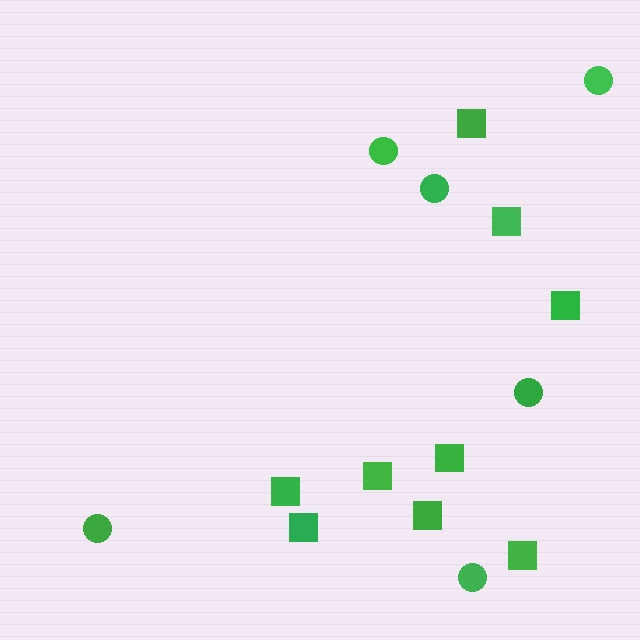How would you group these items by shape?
There are 2 groups: one group of squares (9) and one group of circles (6).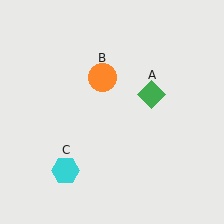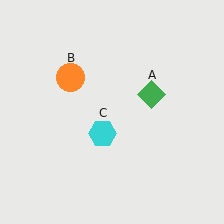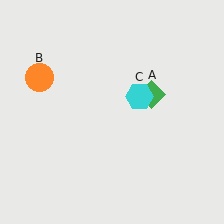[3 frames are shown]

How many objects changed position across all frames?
2 objects changed position: orange circle (object B), cyan hexagon (object C).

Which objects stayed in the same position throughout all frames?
Green diamond (object A) remained stationary.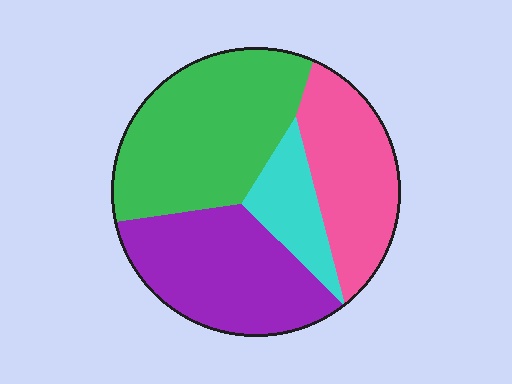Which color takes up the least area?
Cyan, at roughly 10%.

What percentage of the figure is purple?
Purple covers around 30% of the figure.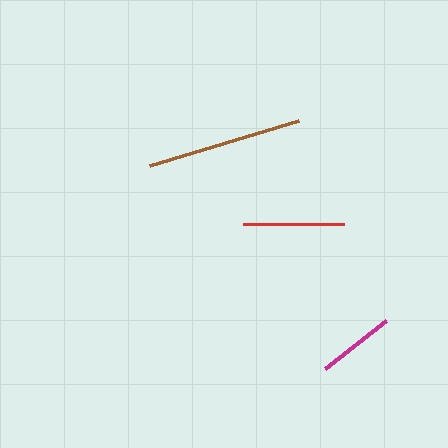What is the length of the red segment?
The red segment is approximately 101 pixels long.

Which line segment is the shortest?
The magenta line is the shortest at approximately 78 pixels.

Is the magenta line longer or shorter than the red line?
The red line is longer than the magenta line.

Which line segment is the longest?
The brown line is the longest at approximately 156 pixels.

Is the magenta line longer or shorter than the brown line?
The brown line is longer than the magenta line.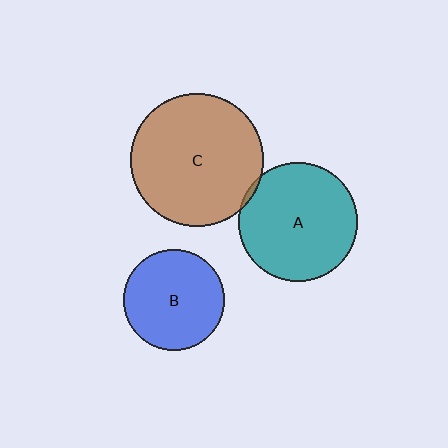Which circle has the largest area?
Circle C (brown).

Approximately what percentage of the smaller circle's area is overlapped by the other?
Approximately 5%.